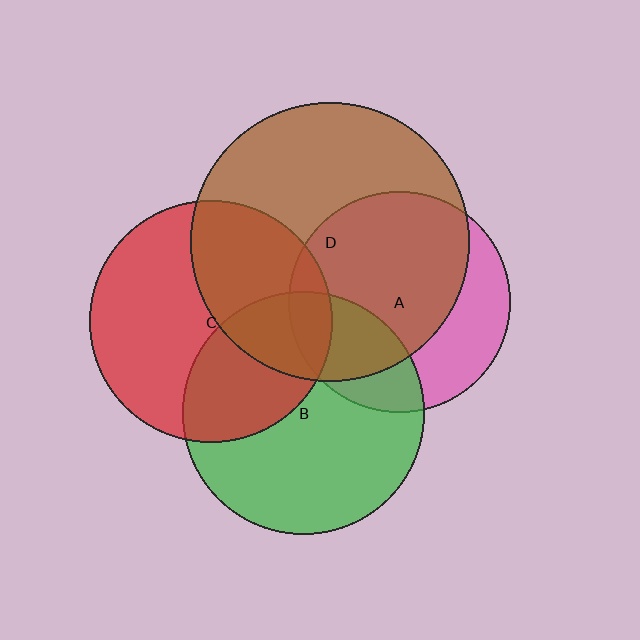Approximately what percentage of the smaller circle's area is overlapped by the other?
Approximately 70%.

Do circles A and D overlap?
Yes.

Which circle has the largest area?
Circle D (brown).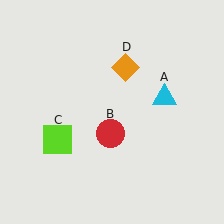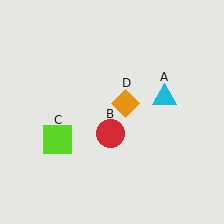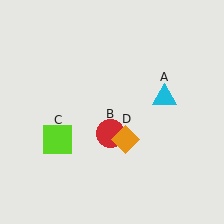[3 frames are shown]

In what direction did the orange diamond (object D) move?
The orange diamond (object D) moved down.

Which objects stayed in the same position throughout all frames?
Cyan triangle (object A) and red circle (object B) and lime square (object C) remained stationary.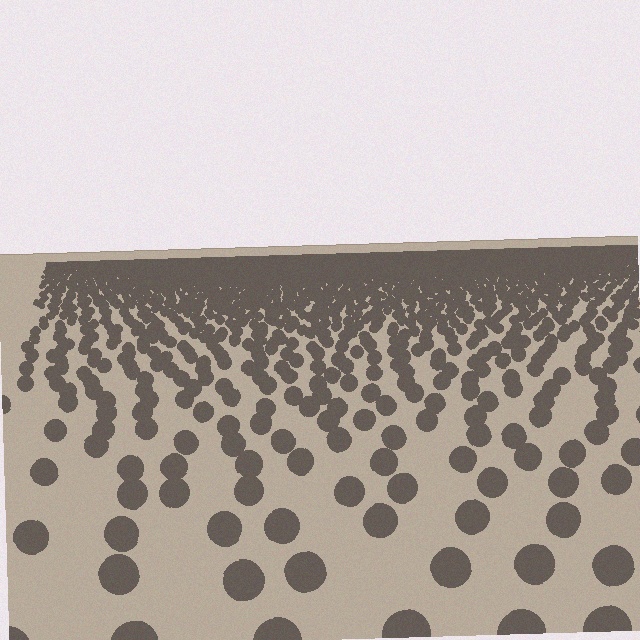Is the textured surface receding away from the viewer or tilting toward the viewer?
The surface is receding away from the viewer. Texture elements get smaller and denser toward the top.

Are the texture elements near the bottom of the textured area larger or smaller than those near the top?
Larger. Near the bottom, elements are closer to the viewer and appear at a bigger on-screen size.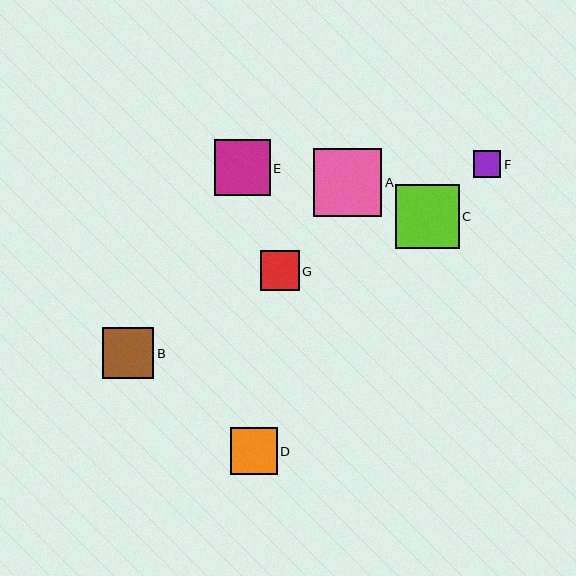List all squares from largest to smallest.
From largest to smallest: A, C, E, B, D, G, F.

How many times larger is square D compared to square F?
Square D is approximately 1.7 times the size of square F.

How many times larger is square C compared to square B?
Square C is approximately 1.3 times the size of square B.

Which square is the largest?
Square A is the largest with a size of approximately 68 pixels.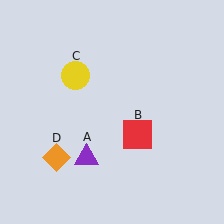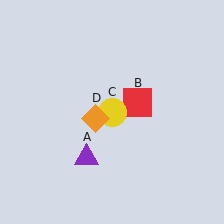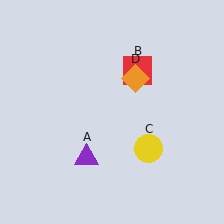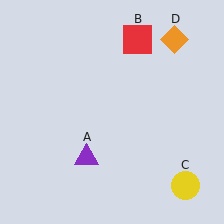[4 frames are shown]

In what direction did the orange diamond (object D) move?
The orange diamond (object D) moved up and to the right.